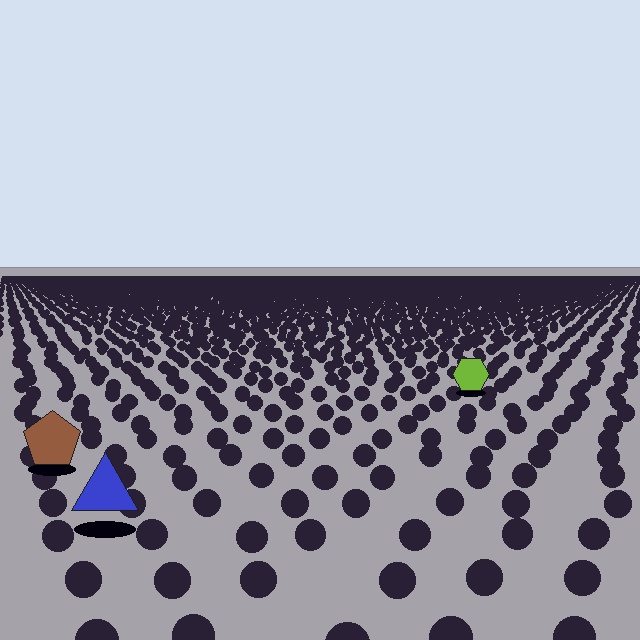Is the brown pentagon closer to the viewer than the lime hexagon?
Yes. The brown pentagon is closer — you can tell from the texture gradient: the ground texture is coarser near it.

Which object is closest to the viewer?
The blue triangle is closest. The texture marks near it are larger and more spread out.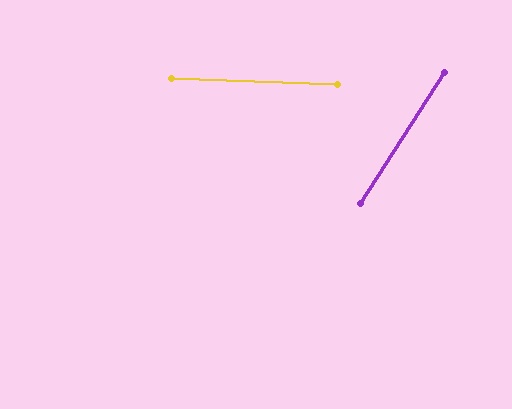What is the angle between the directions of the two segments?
Approximately 60 degrees.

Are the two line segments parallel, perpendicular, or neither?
Neither parallel nor perpendicular — they differ by about 60°.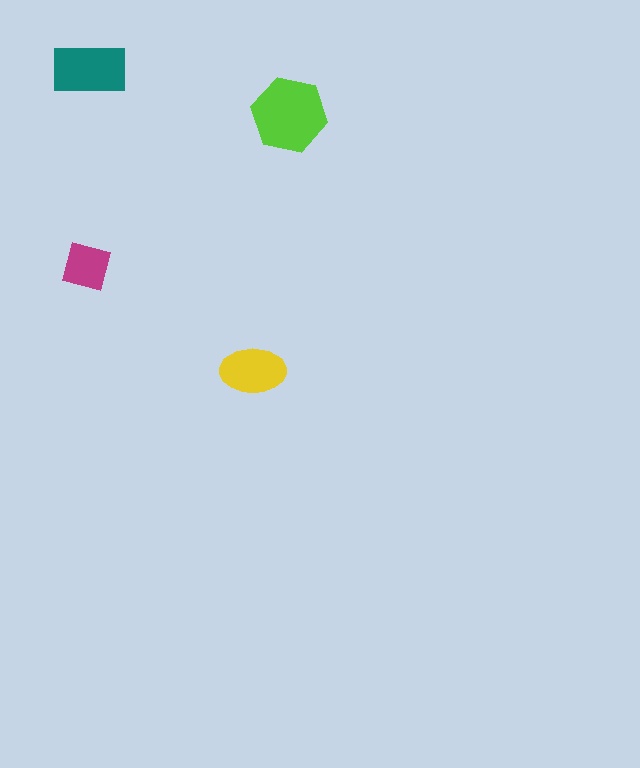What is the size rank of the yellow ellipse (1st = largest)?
3rd.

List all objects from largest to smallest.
The lime hexagon, the teal rectangle, the yellow ellipse, the magenta square.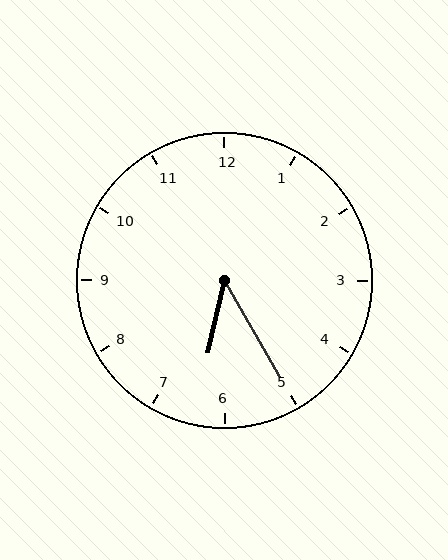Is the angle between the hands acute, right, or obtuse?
It is acute.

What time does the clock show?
6:25.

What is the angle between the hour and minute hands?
Approximately 42 degrees.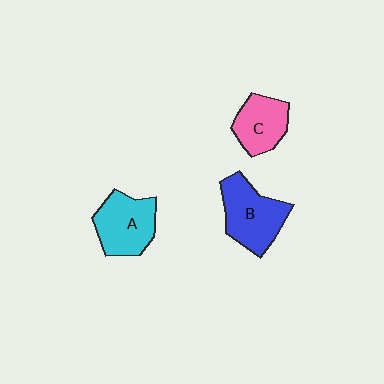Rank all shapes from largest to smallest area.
From largest to smallest: B (blue), A (cyan), C (pink).